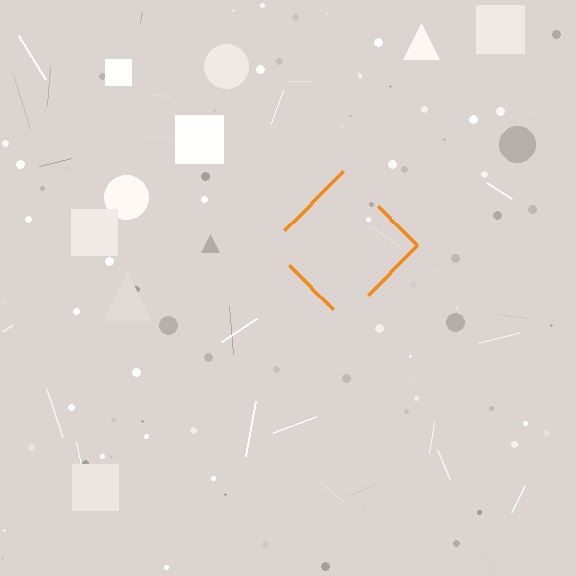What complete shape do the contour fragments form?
The contour fragments form a diamond.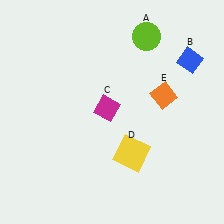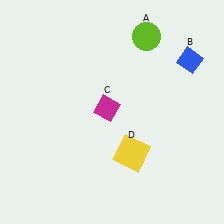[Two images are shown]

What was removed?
The orange diamond (E) was removed in Image 2.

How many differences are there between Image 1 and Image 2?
There is 1 difference between the two images.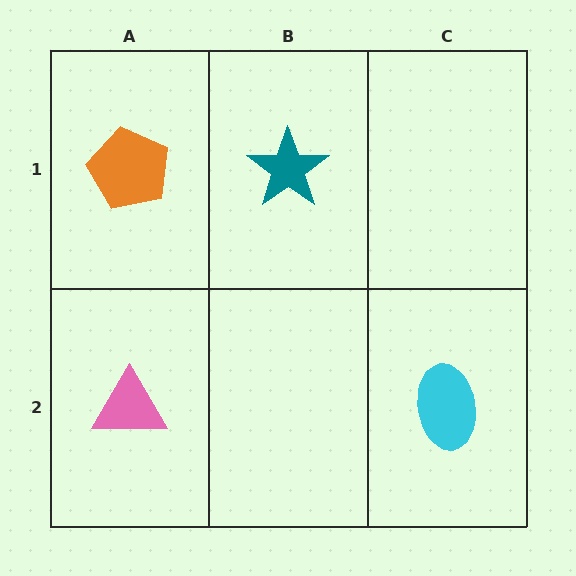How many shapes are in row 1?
2 shapes.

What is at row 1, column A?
An orange pentagon.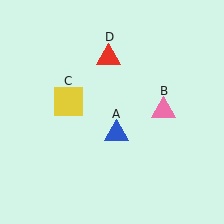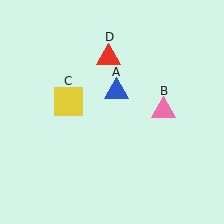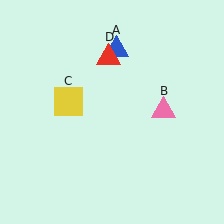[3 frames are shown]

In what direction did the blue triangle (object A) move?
The blue triangle (object A) moved up.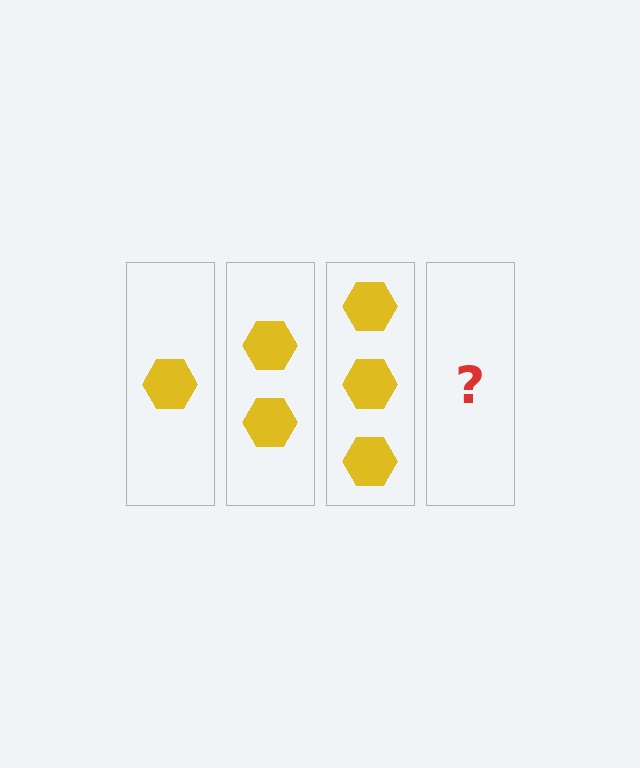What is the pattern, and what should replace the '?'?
The pattern is that each step adds one more hexagon. The '?' should be 4 hexagons.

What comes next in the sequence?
The next element should be 4 hexagons.